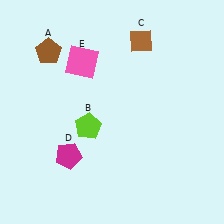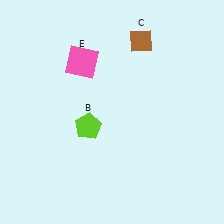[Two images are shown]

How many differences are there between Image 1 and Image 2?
There are 2 differences between the two images.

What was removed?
The brown pentagon (A), the magenta pentagon (D) were removed in Image 2.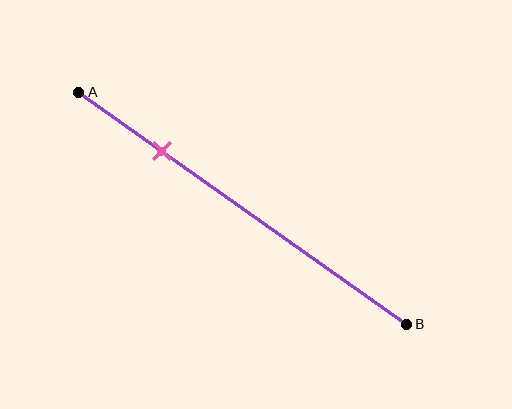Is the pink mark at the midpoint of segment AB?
No, the mark is at about 25% from A, not at the 50% midpoint.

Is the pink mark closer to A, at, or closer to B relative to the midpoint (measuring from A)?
The pink mark is closer to point A than the midpoint of segment AB.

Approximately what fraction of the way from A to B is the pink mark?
The pink mark is approximately 25% of the way from A to B.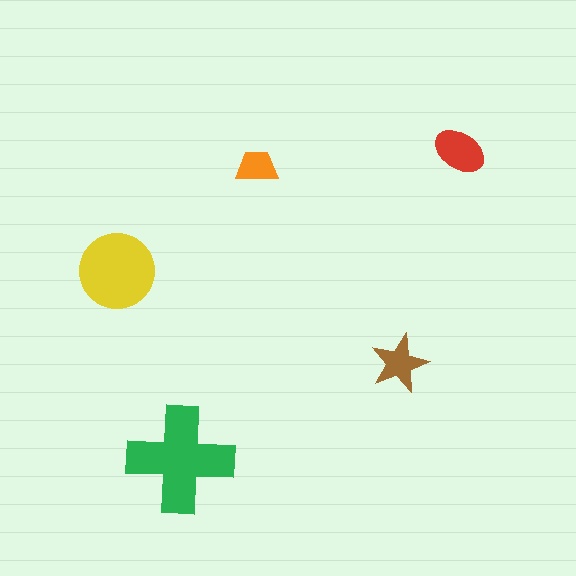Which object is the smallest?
The orange trapezoid.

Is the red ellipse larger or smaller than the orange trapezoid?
Larger.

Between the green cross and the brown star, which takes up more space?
The green cross.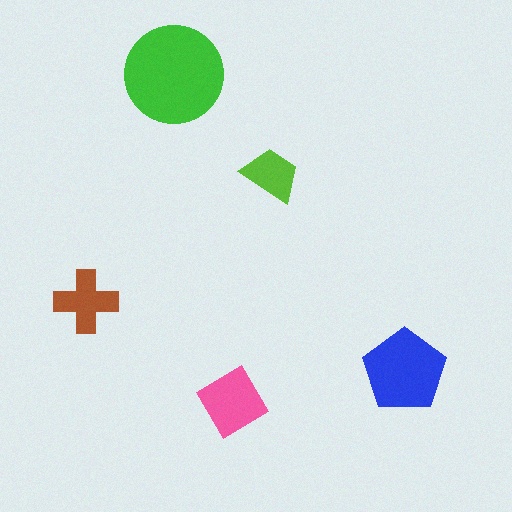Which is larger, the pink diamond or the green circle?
The green circle.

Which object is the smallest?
The lime trapezoid.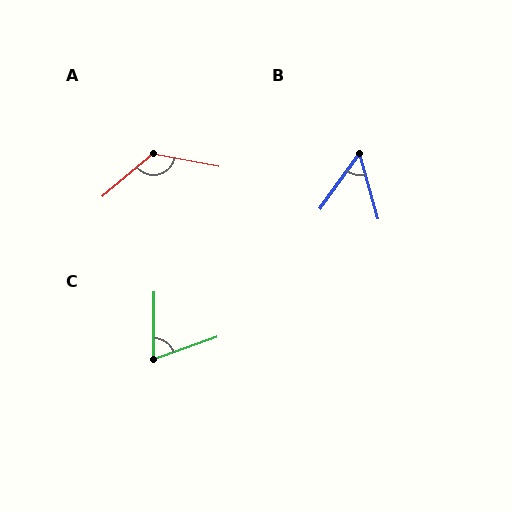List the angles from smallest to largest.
B (51°), C (70°), A (129°).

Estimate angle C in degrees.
Approximately 70 degrees.